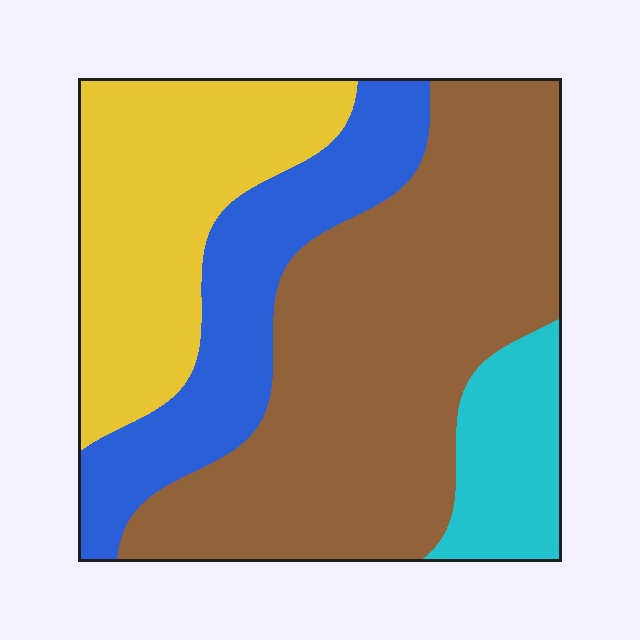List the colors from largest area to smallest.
From largest to smallest: brown, yellow, blue, cyan.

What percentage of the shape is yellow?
Yellow covers 24% of the shape.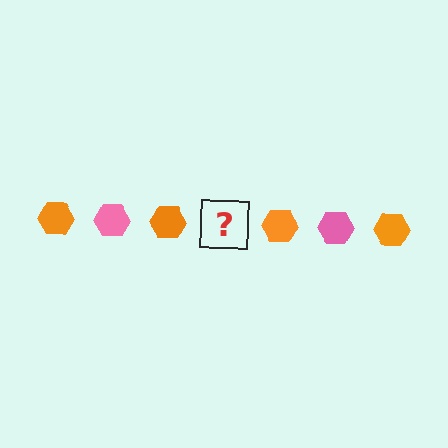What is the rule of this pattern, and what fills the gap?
The rule is that the pattern cycles through orange, pink hexagons. The gap should be filled with a pink hexagon.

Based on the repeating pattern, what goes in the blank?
The blank should be a pink hexagon.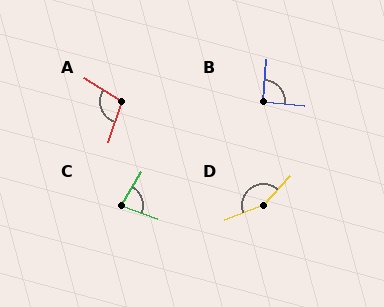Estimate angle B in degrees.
Approximately 91 degrees.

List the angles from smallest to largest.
C (78°), B (91°), A (104°), D (154°).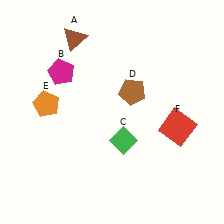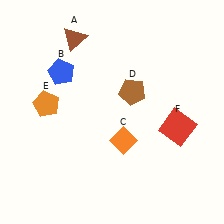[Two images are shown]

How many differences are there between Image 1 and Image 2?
There are 2 differences between the two images.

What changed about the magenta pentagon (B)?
In Image 1, B is magenta. In Image 2, it changed to blue.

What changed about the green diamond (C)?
In Image 1, C is green. In Image 2, it changed to orange.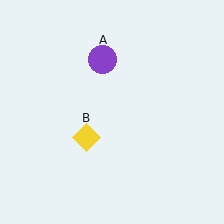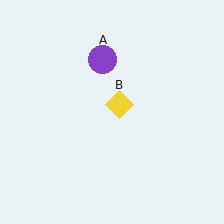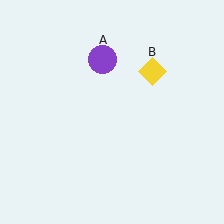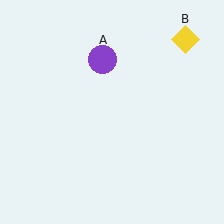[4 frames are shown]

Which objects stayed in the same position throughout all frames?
Purple circle (object A) remained stationary.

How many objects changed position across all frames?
1 object changed position: yellow diamond (object B).